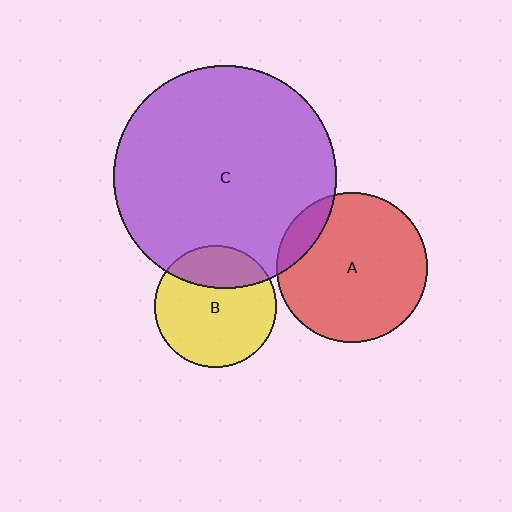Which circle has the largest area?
Circle C (purple).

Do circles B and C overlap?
Yes.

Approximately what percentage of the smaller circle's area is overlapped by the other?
Approximately 25%.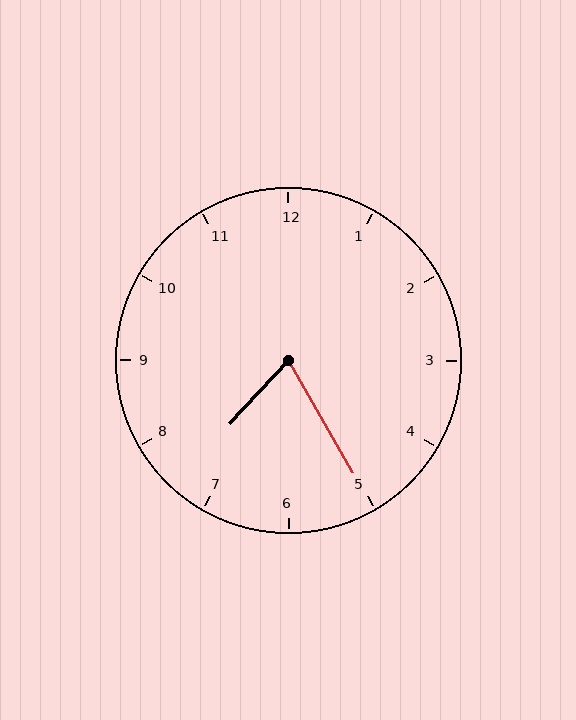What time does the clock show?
7:25.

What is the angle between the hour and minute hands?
Approximately 72 degrees.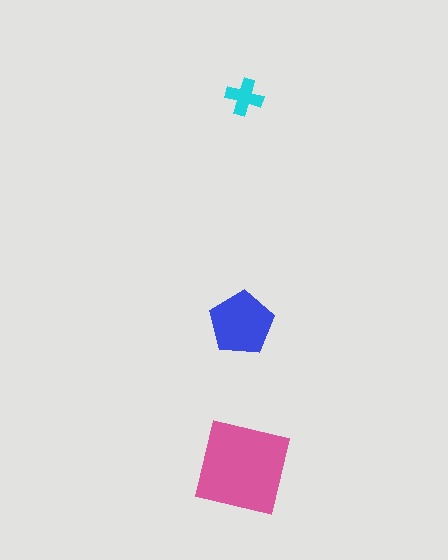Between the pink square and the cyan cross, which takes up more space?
The pink square.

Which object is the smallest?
The cyan cross.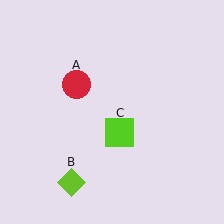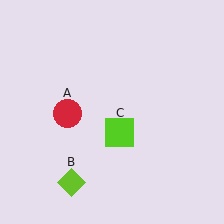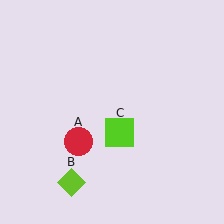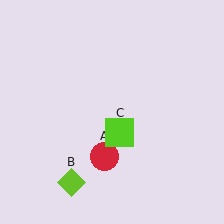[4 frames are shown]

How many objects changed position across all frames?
1 object changed position: red circle (object A).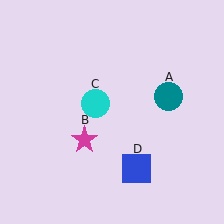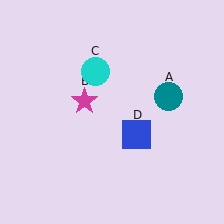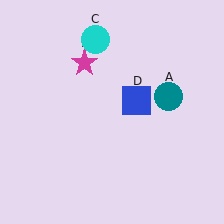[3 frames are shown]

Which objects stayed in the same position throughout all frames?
Teal circle (object A) remained stationary.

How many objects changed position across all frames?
3 objects changed position: magenta star (object B), cyan circle (object C), blue square (object D).